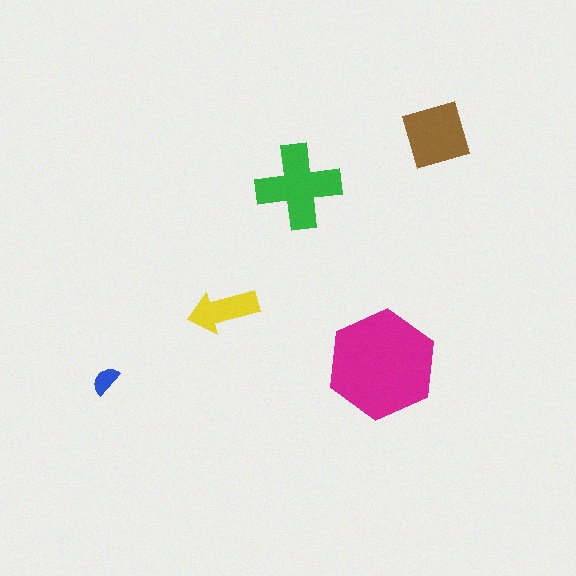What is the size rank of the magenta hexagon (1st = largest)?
1st.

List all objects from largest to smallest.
The magenta hexagon, the green cross, the brown square, the yellow arrow, the blue semicircle.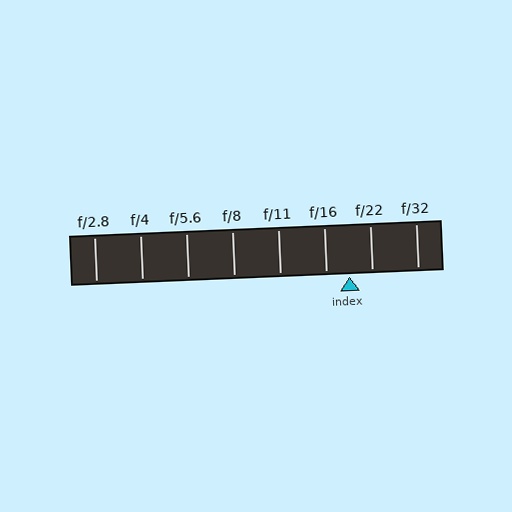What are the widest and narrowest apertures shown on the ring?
The widest aperture shown is f/2.8 and the narrowest is f/32.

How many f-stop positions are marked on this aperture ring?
There are 8 f-stop positions marked.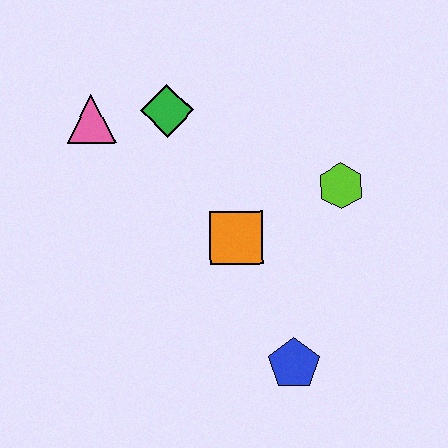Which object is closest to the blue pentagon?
The orange square is closest to the blue pentagon.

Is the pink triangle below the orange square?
No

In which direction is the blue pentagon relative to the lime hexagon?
The blue pentagon is below the lime hexagon.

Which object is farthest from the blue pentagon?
The pink triangle is farthest from the blue pentagon.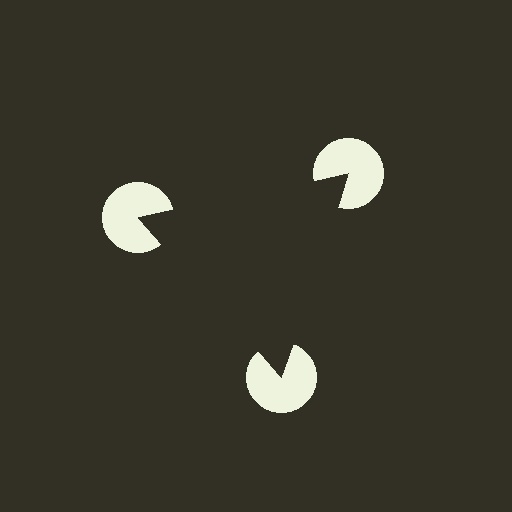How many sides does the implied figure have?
3 sides.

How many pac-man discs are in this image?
There are 3 — one at each vertex of the illusory triangle.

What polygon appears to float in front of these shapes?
An illusory triangle — its edges are inferred from the aligned wedge cuts in the pac-man discs, not physically drawn.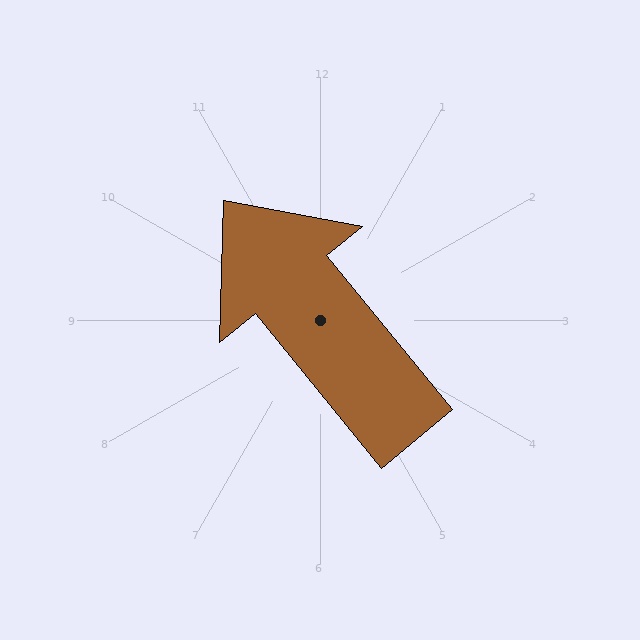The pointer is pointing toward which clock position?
Roughly 11 o'clock.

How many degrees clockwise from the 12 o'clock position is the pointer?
Approximately 321 degrees.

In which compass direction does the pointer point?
Northwest.